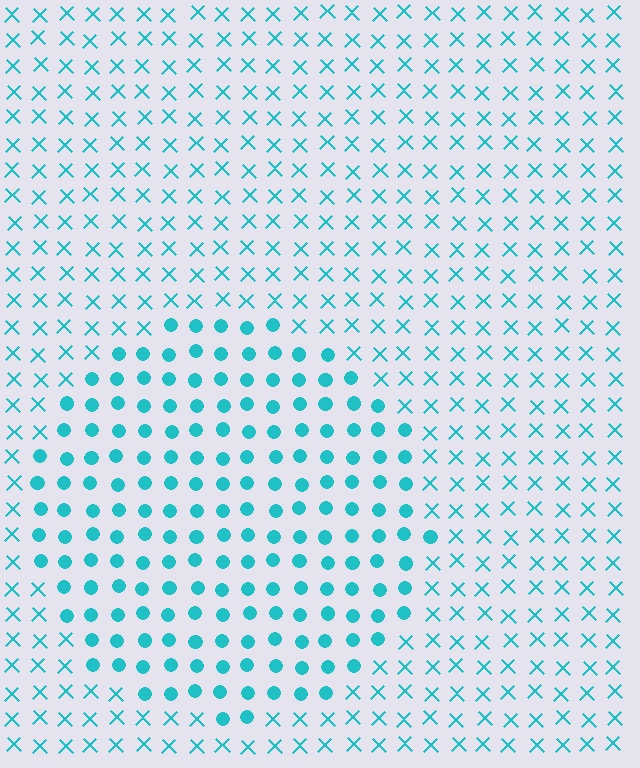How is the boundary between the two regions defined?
The boundary is defined by a change in element shape: circles inside vs. X marks outside. All elements share the same color and spacing.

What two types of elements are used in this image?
The image uses circles inside the circle region and X marks outside it.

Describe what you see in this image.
The image is filled with small cyan elements arranged in a uniform grid. A circle-shaped region contains circles, while the surrounding area contains X marks. The boundary is defined purely by the change in element shape.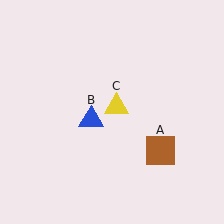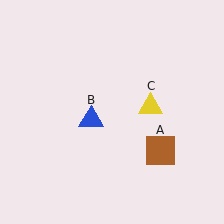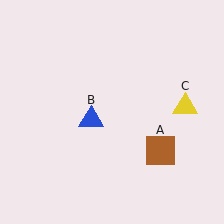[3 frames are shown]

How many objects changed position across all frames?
1 object changed position: yellow triangle (object C).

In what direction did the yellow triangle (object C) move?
The yellow triangle (object C) moved right.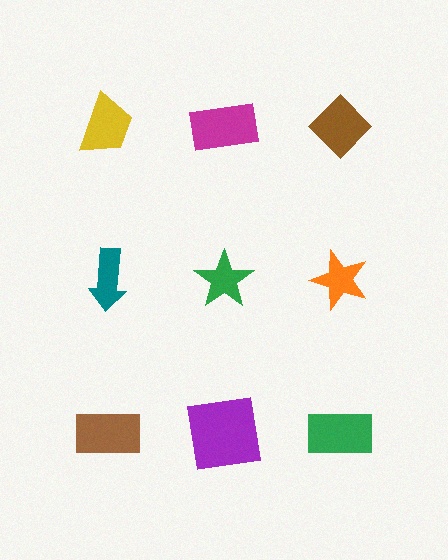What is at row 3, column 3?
A green rectangle.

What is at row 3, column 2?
A purple square.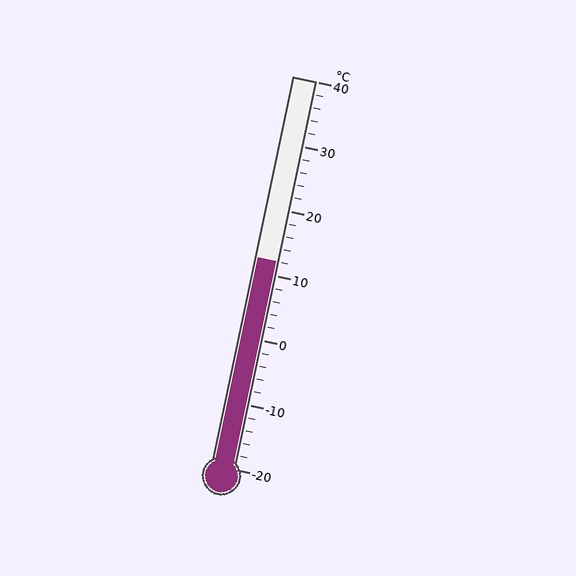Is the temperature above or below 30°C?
The temperature is below 30°C.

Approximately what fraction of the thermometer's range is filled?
The thermometer is filled to approximately 55% of its range.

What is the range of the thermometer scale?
The thermometer scale ranges from -20°C to 40°C.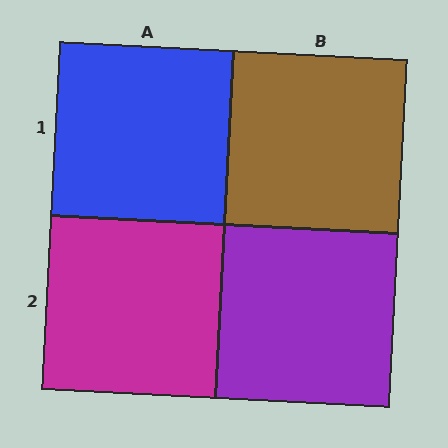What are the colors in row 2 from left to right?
Magenta, purple.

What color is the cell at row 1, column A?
Blue.